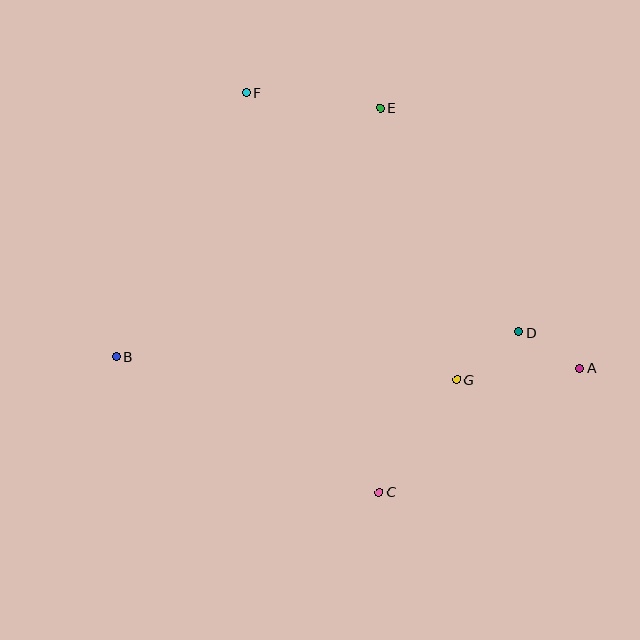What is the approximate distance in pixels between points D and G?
The distance between D and G is approximately 78 pixels.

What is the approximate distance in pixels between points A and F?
The distance between A and F is approximately 432 pixels.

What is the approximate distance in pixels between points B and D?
The distance between B and D is approximately 403 pixels.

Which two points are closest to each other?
Points A and D are closest to each other.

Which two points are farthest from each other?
Points A and B are farthest from each other.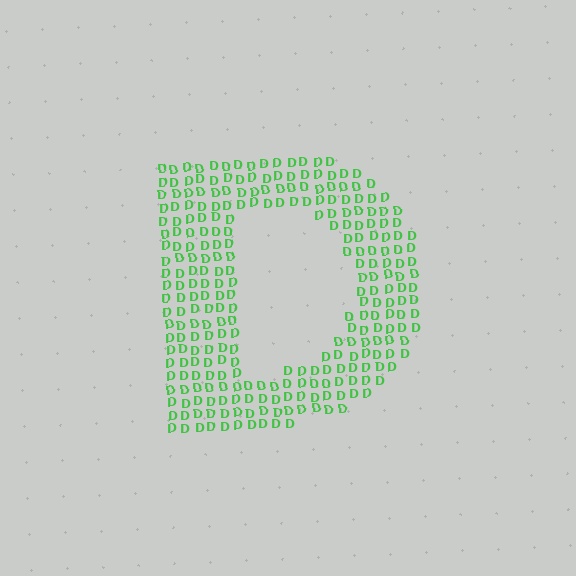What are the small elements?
The small elements are letter D's.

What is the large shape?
The large shape is the letter D.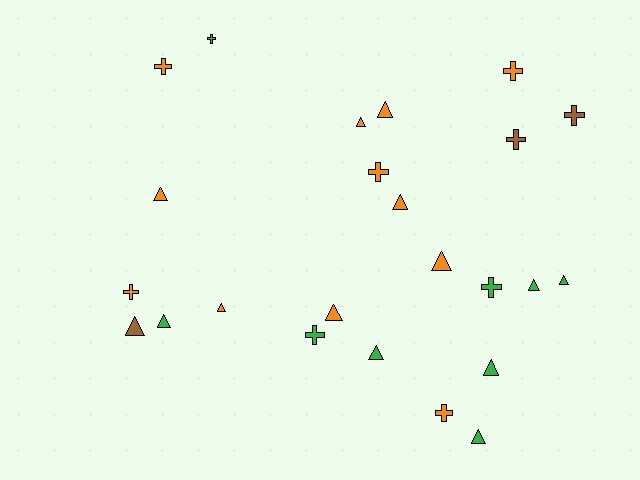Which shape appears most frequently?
Triangle, with 14 objects.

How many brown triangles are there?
There is 1 brown triangle.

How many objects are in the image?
There are 24 objects.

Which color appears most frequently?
Orange, with 12 objects.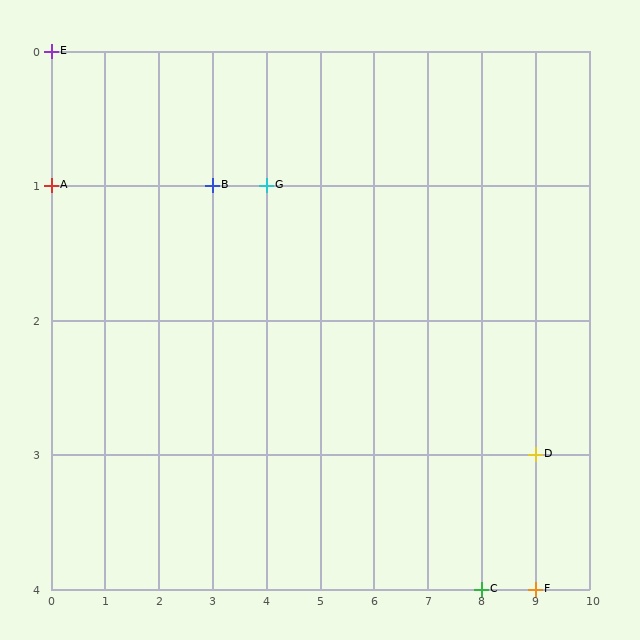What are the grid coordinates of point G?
Point G is at grid coordinates (4, 1).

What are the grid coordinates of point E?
Point E is at grid coordinates (0, 0).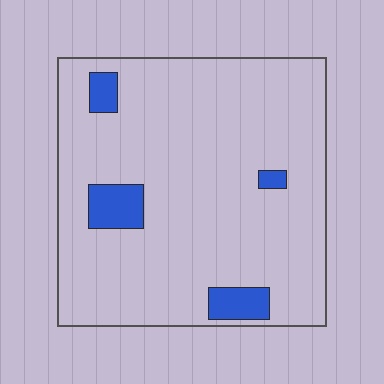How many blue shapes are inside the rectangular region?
4.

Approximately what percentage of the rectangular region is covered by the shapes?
Approximately 10%.